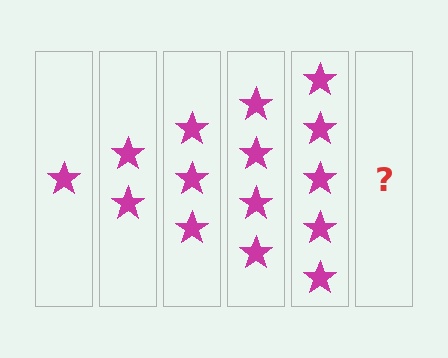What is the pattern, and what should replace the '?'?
The pattern is that each step adds one more star. The '?' should be 6 stars.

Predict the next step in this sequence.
The next step is 6 stars.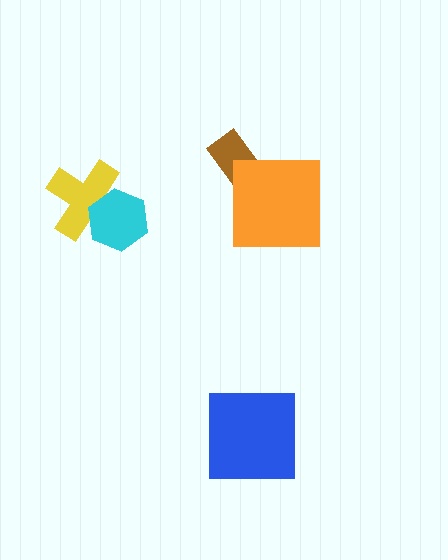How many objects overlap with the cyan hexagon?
1 object overlaps with the cyan hexagon.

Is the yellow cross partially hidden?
Yes, it is partially covered by another shape.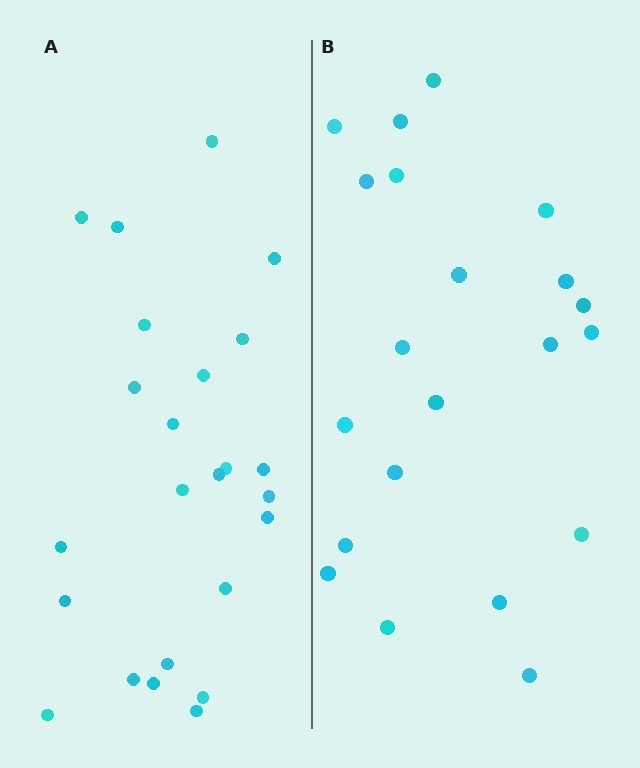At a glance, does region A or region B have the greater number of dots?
Region A (the left region) has more dots.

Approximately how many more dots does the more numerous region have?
Region A has just a few more — roughly 2 or 3 more dots than region B.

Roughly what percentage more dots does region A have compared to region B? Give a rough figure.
About 15% more.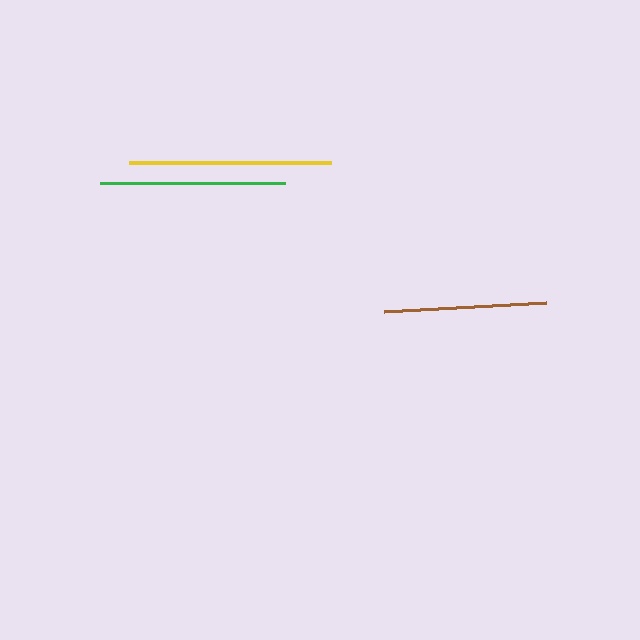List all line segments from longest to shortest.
From longest to shortest: yellow, green, brown.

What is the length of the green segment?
The green segment is approximately 184 pixels long.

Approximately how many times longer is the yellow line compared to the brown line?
The yellow line is approximately 1.2 times the length of the brown line.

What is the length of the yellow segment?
The yellow segment is approximately 202 pixels long.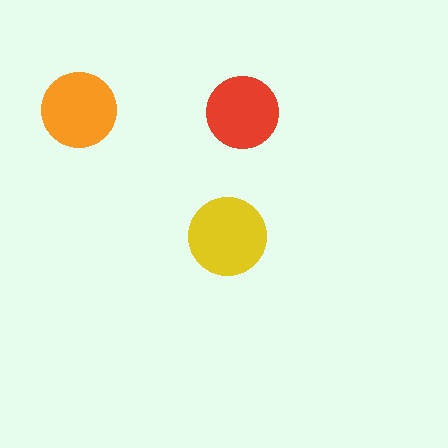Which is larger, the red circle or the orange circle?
The orange one.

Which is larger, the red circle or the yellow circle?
The yellow one.